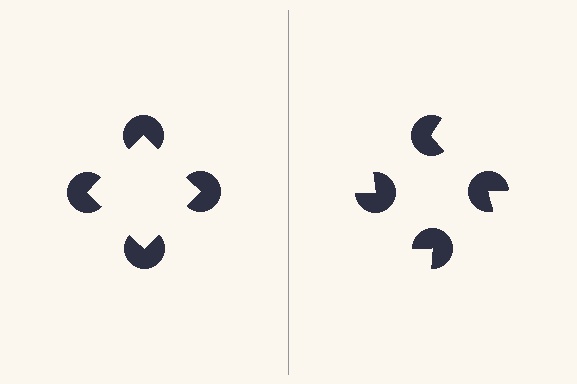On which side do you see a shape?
An illusory square appears on the left side. On the right side the wedge cuts are rotated, so no coherent shape forms.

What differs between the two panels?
The pac-man discs are positioned identically on both sides; only the wedge orientations differ. On the left they align to a square; on the right they are misaligned.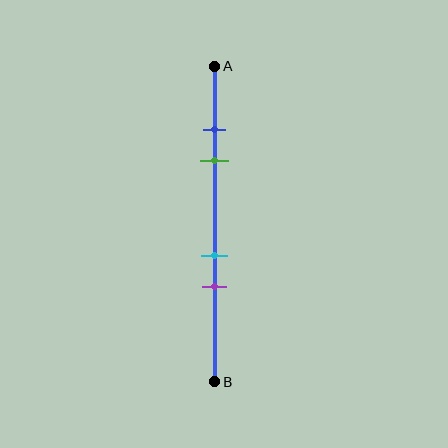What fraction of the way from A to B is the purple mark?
The purple mark is approximately 70% (0.7) of the way from A to B.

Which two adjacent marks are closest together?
The blue and green marks are the closest adjacent pair.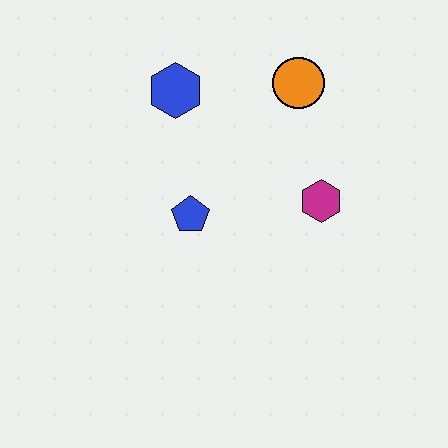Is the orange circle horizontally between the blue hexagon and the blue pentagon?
No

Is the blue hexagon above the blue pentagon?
Yes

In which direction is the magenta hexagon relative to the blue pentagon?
The magenta hexagon is to the right of the blue pentagon.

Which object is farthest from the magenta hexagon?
The blue hexagon is farthest from the magenta hexagon.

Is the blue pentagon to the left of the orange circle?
Yes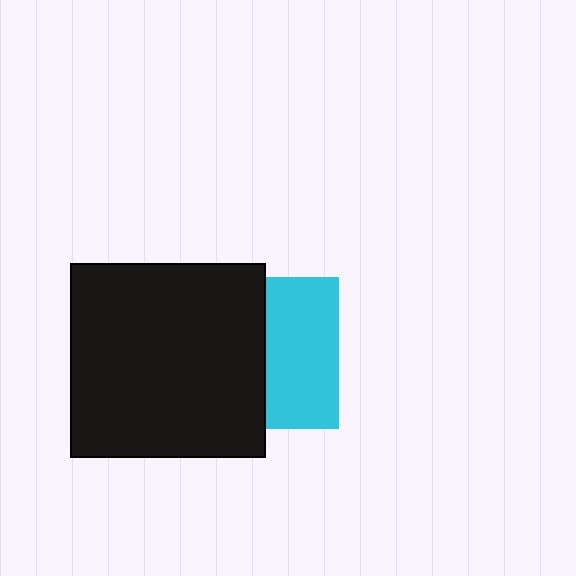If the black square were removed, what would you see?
You would see the complete cyan square.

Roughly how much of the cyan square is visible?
About half of it is visible (roughly 49%).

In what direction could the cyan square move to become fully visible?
The cyan square could move right. That would shift it out from behind the black square entirely.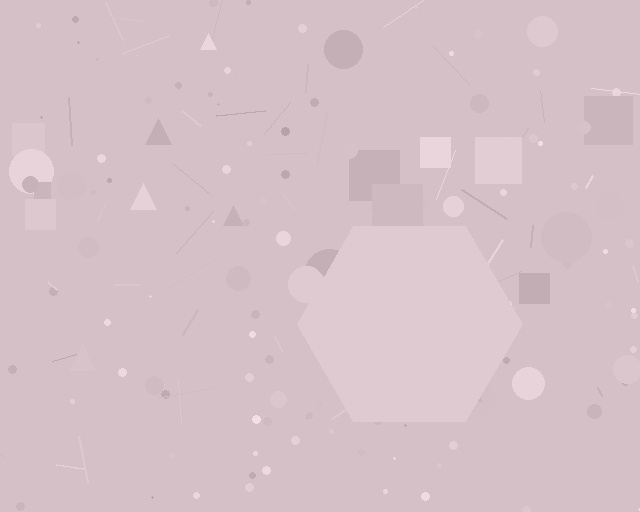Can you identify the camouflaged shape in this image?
The camouflaged shape is a hexagon.